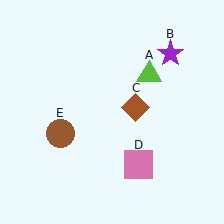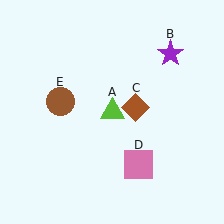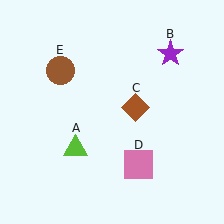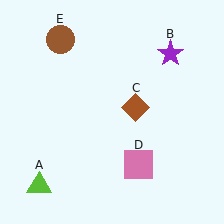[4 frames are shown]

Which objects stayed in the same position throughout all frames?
Purple star (object B) and brown diamond (object C) and pink square (object D) remained stationary.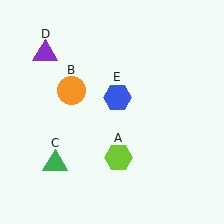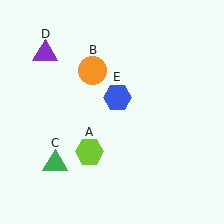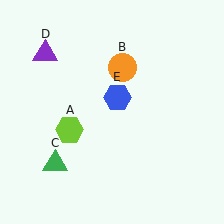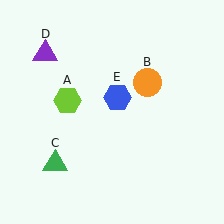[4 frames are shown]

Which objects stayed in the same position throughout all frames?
Green triangle (object C) and purple triangle (object D) and blue hexagon (object E) remained stationary.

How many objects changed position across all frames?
2 objects changed position: lime hexagon (object A), orange circle (object B).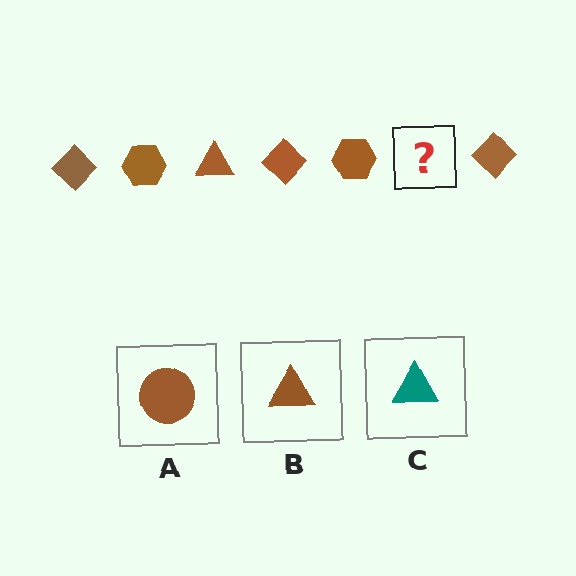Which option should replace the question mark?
Option B.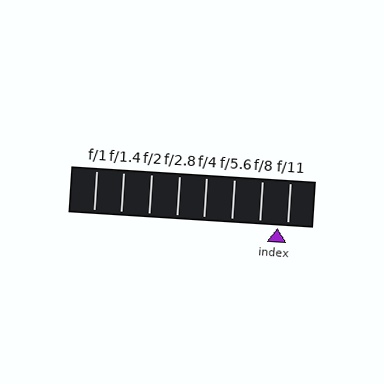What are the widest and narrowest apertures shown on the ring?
The widest aperture shown is f/1 and the narrowest is f/11.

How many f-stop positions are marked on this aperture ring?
There are 8 f-stop positions marked.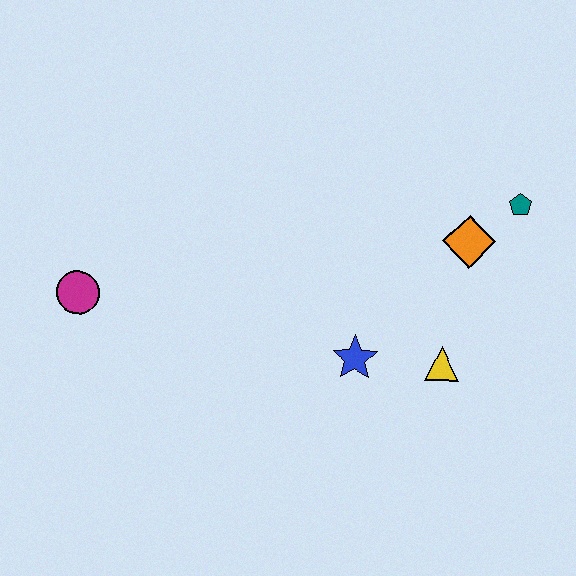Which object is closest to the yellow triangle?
The blue star is closest to the yellow triangle.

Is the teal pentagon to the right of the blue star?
Yes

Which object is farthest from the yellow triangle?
The magenta circle is farthest from the yellow triangle.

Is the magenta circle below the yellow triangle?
No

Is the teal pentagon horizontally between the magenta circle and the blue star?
No